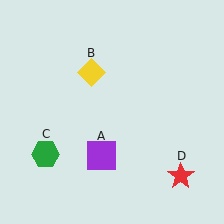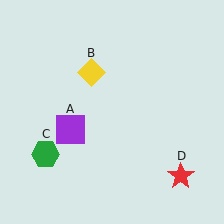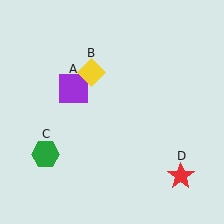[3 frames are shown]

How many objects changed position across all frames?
1 object changed position: purple square (object A).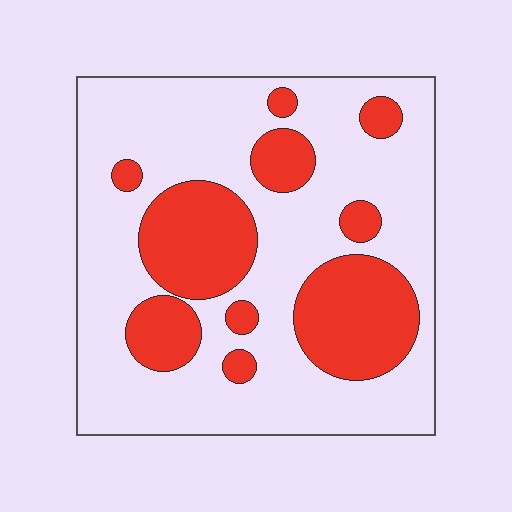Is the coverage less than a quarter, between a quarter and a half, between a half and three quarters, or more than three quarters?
Between a quarter and a half.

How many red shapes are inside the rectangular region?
10.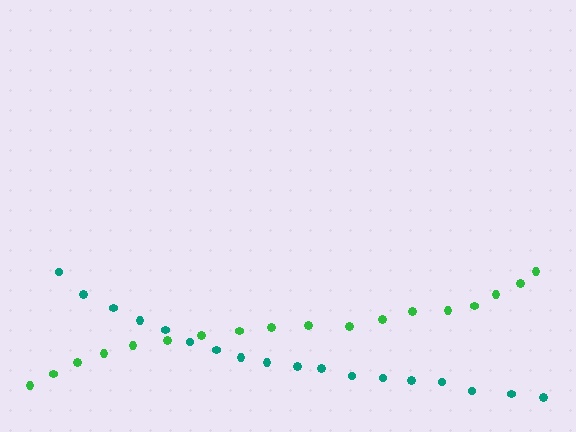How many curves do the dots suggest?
There are 2 distinct paths.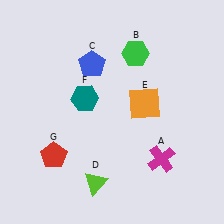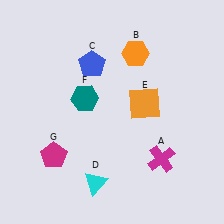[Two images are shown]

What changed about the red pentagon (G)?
In Image 1, G is red. In Image 2, it changed to magenta.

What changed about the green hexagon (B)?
In Image 1, B is green. In Image 2, it changed to orange.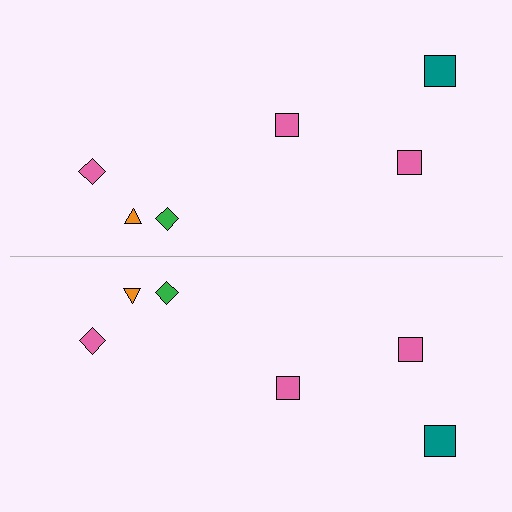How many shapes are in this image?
There are 12 shapes in this image.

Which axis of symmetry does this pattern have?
The pattern has a horizontal axis of symmetry running through the center of the image.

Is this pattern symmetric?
Yes, this pattern has bilateral (reflection) symmetry.